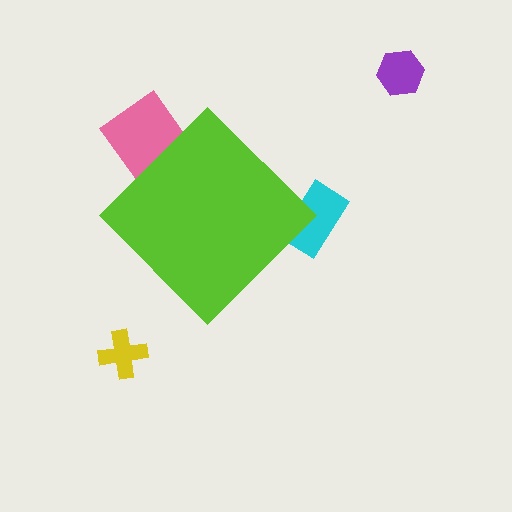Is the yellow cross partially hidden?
No, the yellow cross is fully visible.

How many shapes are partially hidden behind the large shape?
2 shapes are partially hidden.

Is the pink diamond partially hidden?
Yes, the pink diamond is partially hidden behind the lime diamond.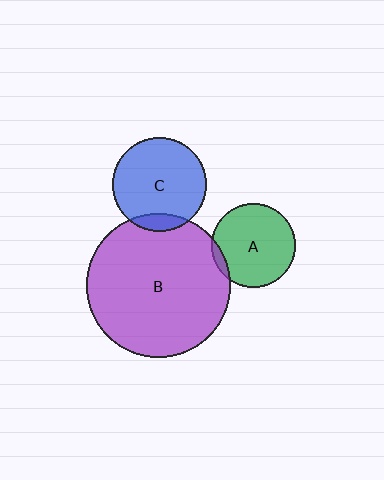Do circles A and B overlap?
Yes.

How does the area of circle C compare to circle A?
Approximately 1.3 times.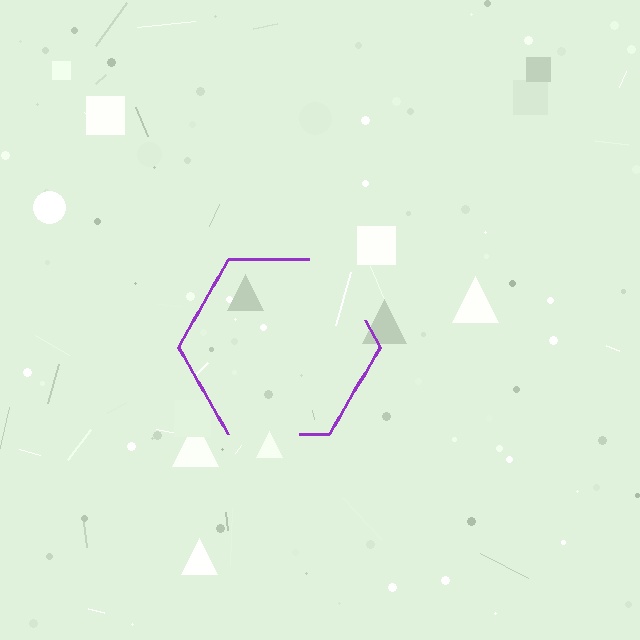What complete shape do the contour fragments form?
The contour fragments form a hexagon.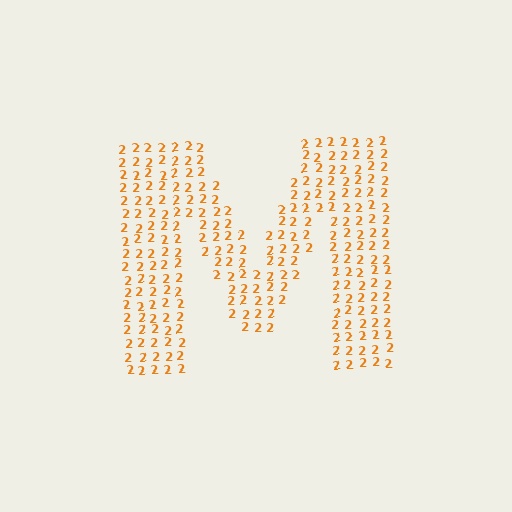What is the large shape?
The large shape is the letter M.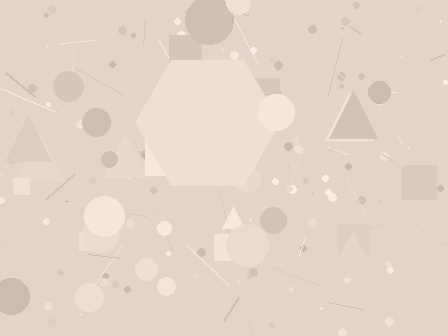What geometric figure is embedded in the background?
A hexagon is embedded in the background.